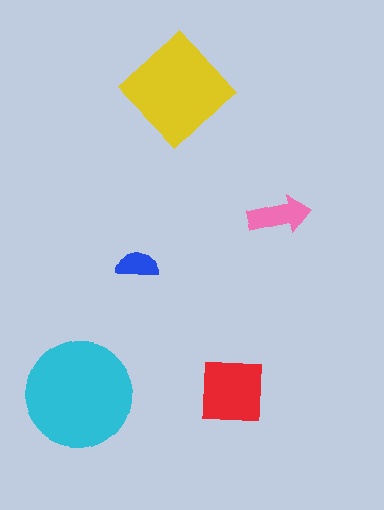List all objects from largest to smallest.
The cyan circle, the yellow diamond, the red square, the pink arrow, the blue semicircle.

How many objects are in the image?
There are 5 objects in the image.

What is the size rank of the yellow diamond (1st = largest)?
2nd.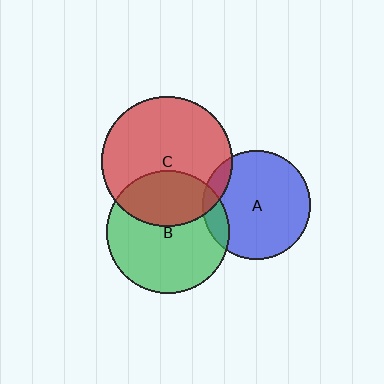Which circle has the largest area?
Circle C (red).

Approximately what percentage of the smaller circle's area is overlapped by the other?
Approximately 35%.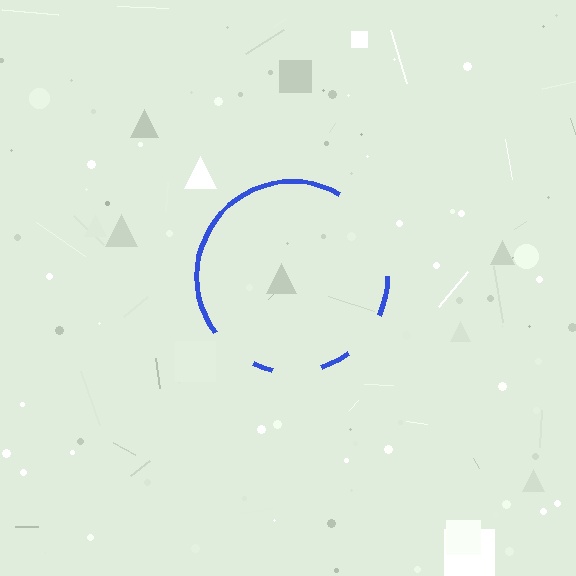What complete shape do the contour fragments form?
The contour fragments form a circle.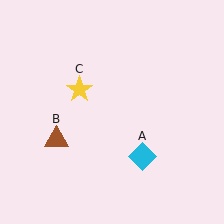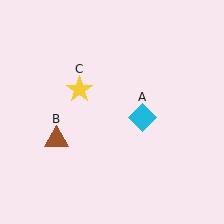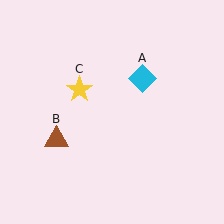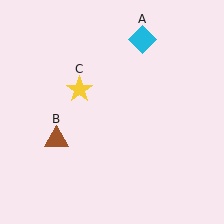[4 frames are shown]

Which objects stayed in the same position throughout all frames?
Brown triangle (object B) and yellow star (object C) remained stationary.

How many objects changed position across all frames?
1 object changed position: cyan diamond (object A).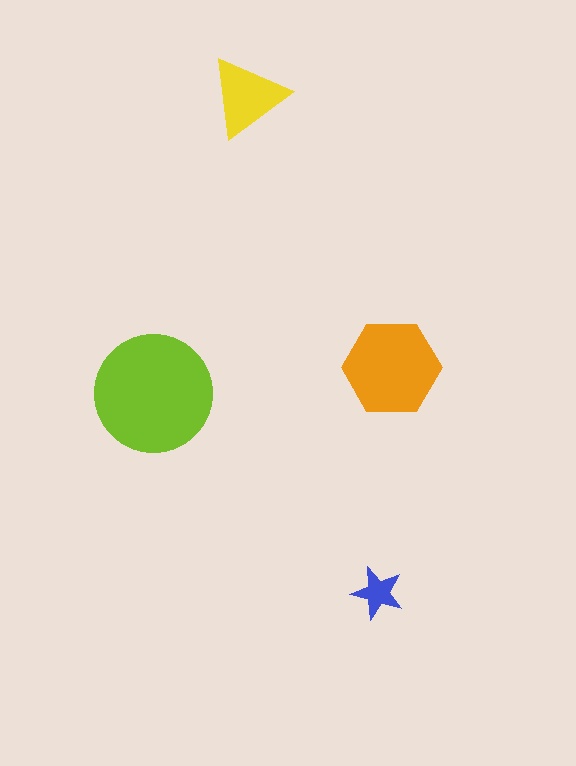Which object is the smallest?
The blue star.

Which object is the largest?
The lime circle.